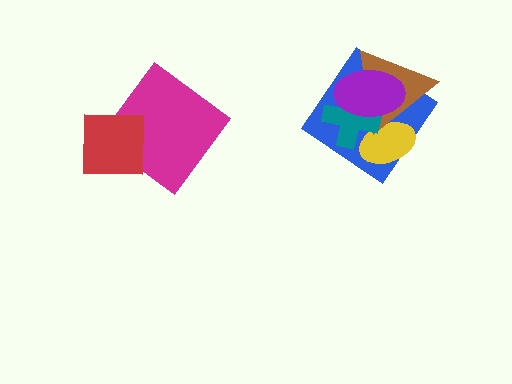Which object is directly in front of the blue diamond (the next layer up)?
The yellow ellipse is directly in front of the blue diamond.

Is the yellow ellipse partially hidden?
Yes, it is partially covered by another shape.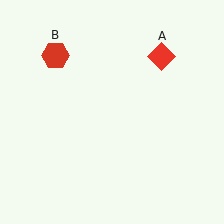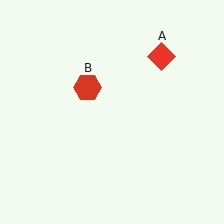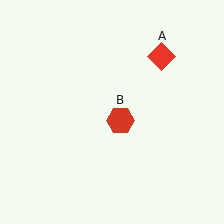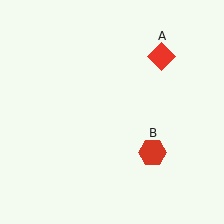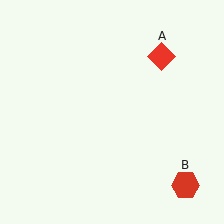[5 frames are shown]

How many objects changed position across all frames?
1 object changed position: red hexagon (object B).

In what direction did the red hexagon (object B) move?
The red hexagon (object B) moved down and to the right.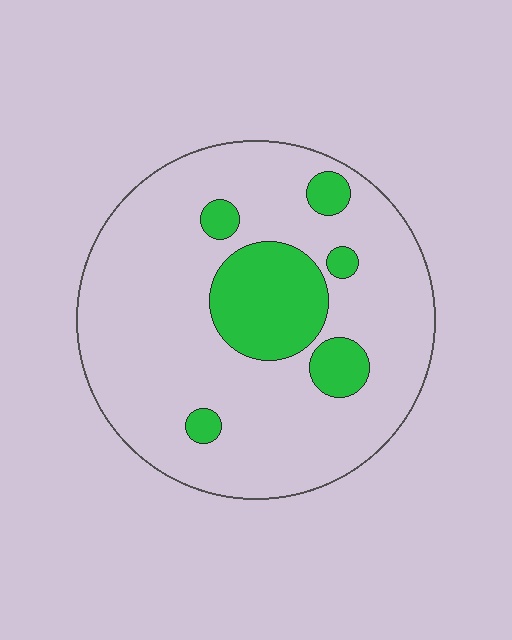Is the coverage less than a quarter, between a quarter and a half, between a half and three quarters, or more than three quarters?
Less than a quarter.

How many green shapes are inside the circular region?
6.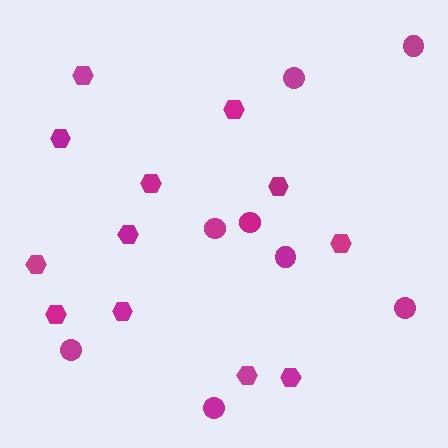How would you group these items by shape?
There are 2 groups: one group of circles (8) and one group of hexagons (12).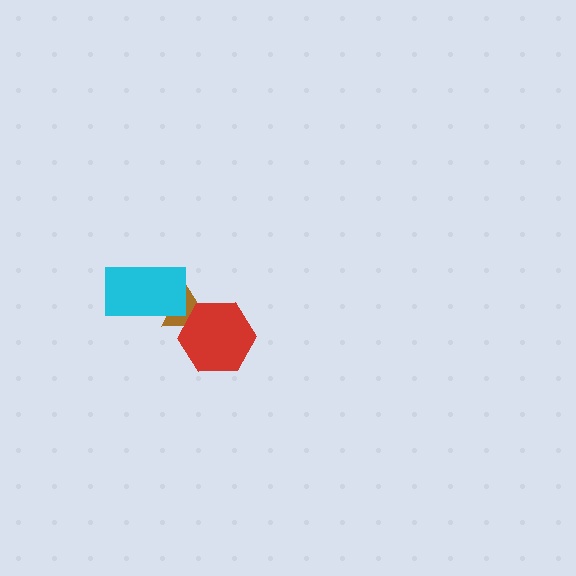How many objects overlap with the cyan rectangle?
1 object overlaps with the cyan rectangle.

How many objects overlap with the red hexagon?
1 object overlaps with the red hexagon.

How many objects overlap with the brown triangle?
2 objects overlap with the brown triangle.